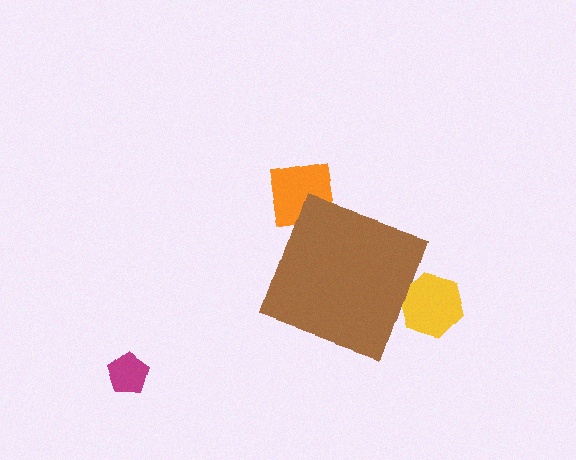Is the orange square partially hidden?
Yes, the orange square is partially hidden behind the brown diamond.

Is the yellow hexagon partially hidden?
Yes, the yellow hexagon is partially hidden behind the brown diamond.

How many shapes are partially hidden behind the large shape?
2 shapes are partially hidden.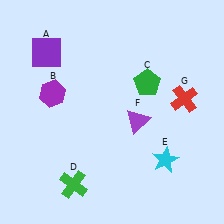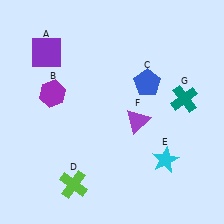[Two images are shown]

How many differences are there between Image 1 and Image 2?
There are 3 differences between the two images.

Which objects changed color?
C changed from green to blue. D changed from green to lime. G changed from red to teal.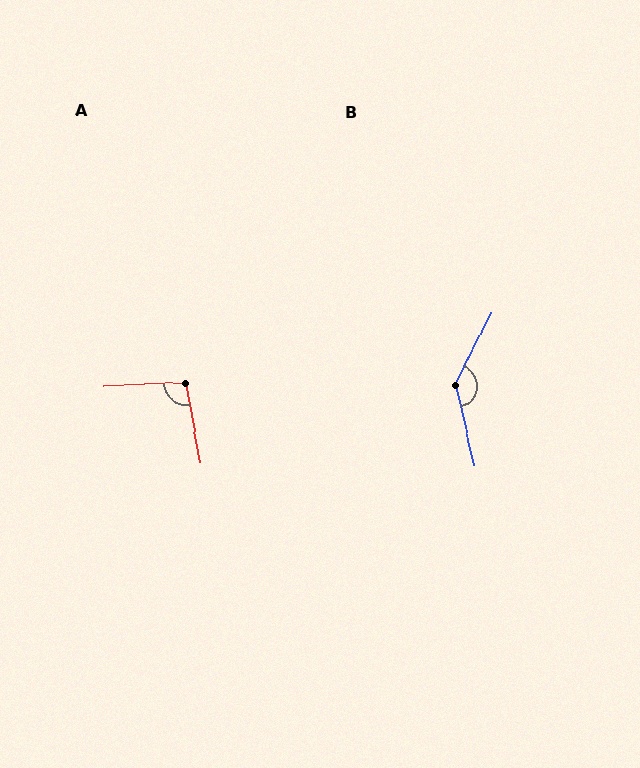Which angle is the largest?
B, at approximately 140 degrees.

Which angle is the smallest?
A, at approximately 98 degrees.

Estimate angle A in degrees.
Approximately 98 degrees.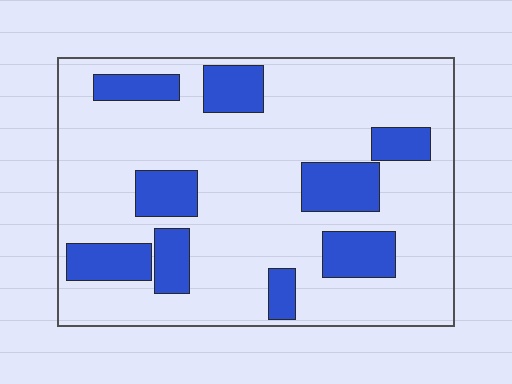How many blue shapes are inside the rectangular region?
9.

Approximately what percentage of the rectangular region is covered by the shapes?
Approximately 25%.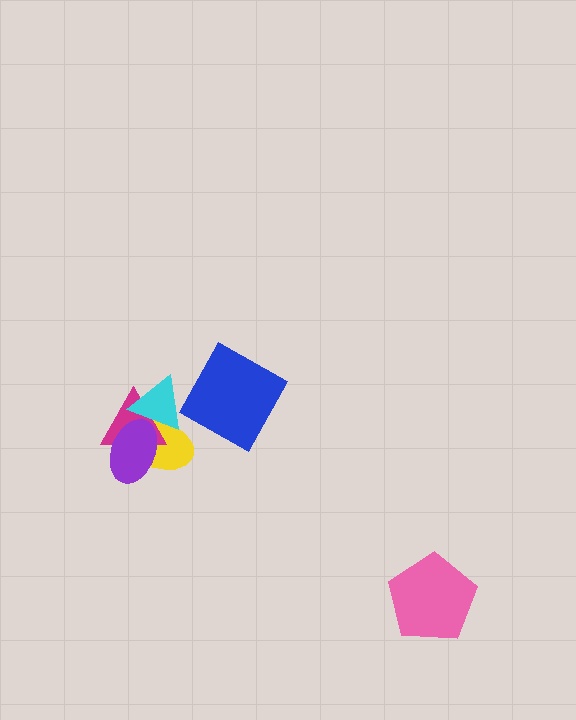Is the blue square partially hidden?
No, no other shape covers it.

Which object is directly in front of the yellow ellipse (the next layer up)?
The magenta triangle is directly in front of the yellow ellipse.